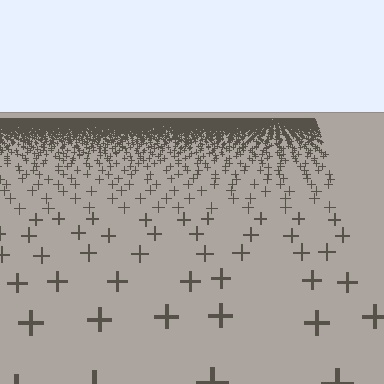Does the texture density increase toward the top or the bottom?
Density increases toward the top.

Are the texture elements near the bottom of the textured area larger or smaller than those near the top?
Larger. Near the bottom, elements are closer to the viewer and appear at a bigger on-screen size.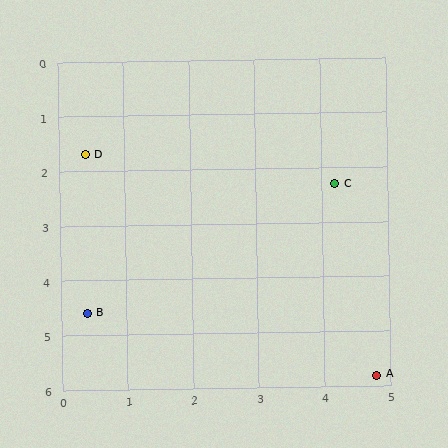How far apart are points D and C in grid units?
Points D and C are about 3.8 grid units apart.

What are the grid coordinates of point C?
Point C is at approximately (4.2, 2.3).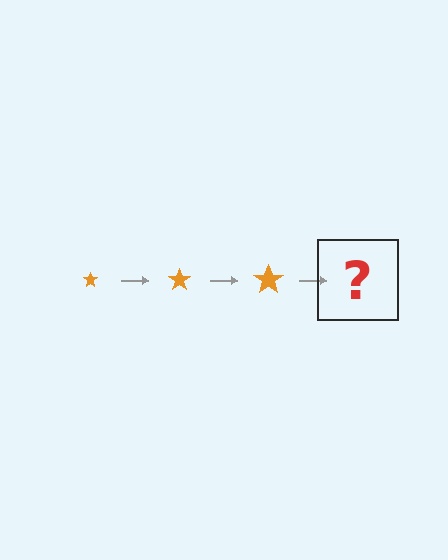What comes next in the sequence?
The next element should be an orange star, larger than the previous one.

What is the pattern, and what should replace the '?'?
The pattern is that the star gets progressively larger each step. The '?' should be an orange star, larger than the previous one.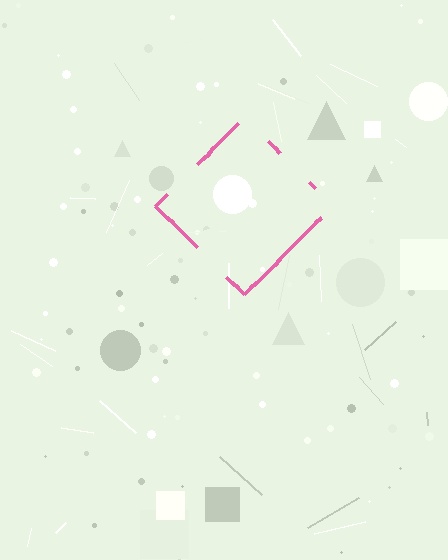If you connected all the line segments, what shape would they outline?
They would outline a diamond.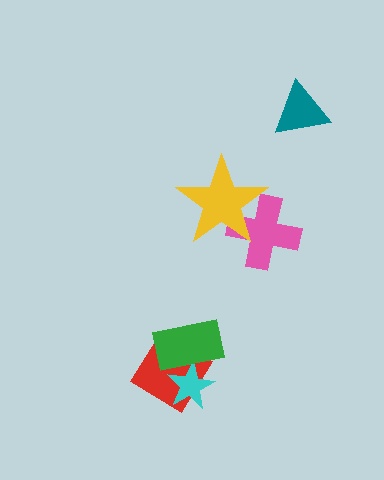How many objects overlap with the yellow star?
1 object overlaps with the yellow star.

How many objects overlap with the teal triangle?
0 objects overlap with the teal triangle.